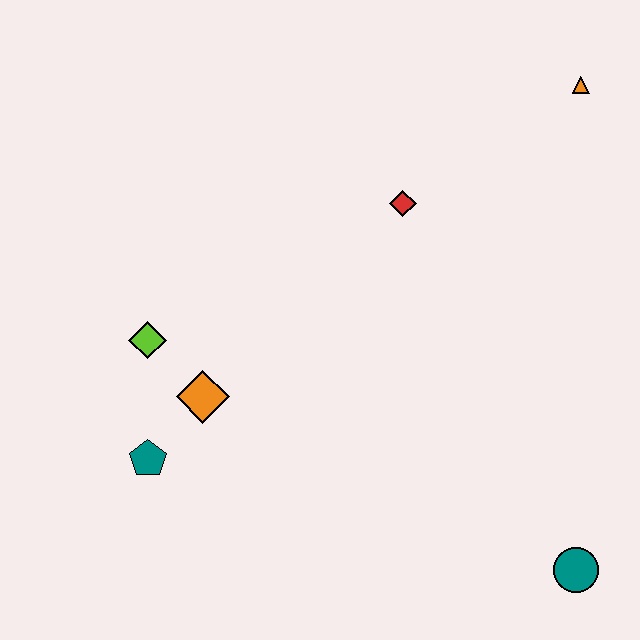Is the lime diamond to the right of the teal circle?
No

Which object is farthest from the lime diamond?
The orange triangle is farthest from the lime diamond.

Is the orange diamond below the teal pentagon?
No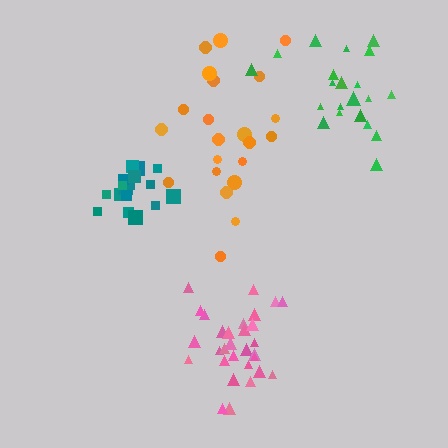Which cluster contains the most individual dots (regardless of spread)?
Pink (31).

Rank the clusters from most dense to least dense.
pink, teal, green, orange.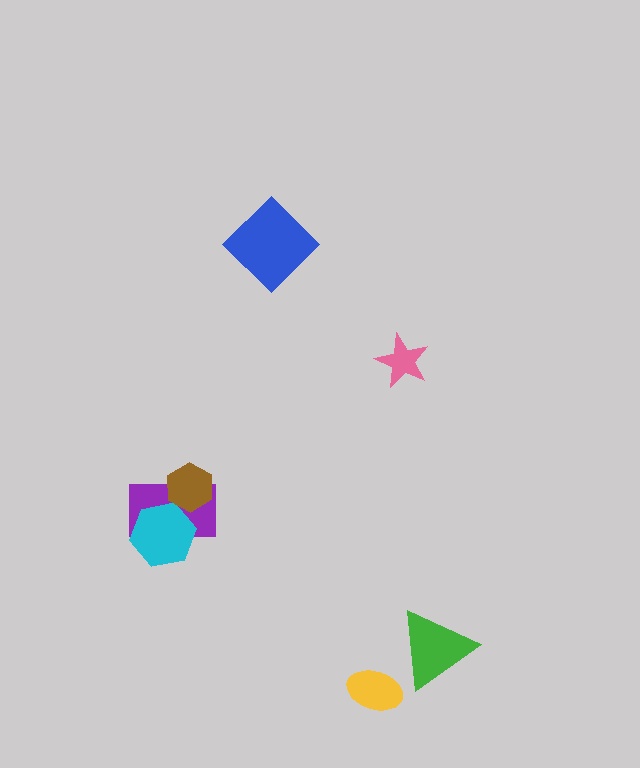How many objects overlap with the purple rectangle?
2 objects overlap with the purple rectangle.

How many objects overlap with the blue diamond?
0 objects overlap with the blue diamond.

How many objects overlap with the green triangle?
0 objects overlap with the green triangle.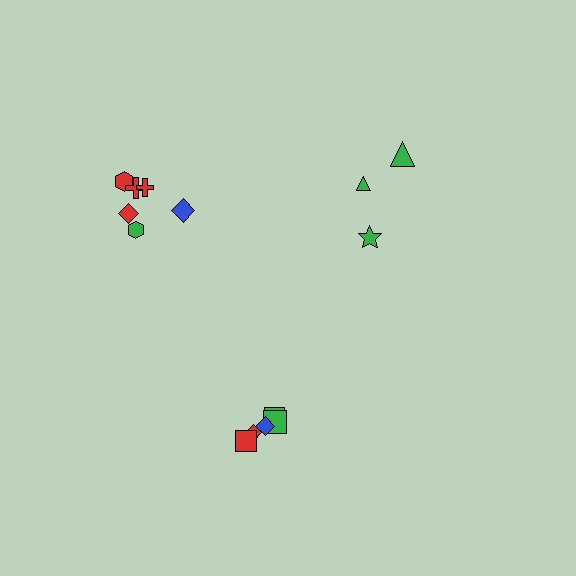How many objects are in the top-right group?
There are 3 objects.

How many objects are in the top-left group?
There are 6 objects.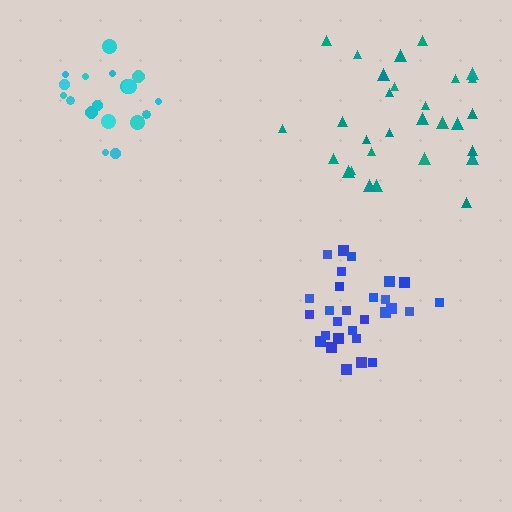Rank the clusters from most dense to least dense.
cyan, blue, teal.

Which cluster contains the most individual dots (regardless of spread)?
Teal (29).